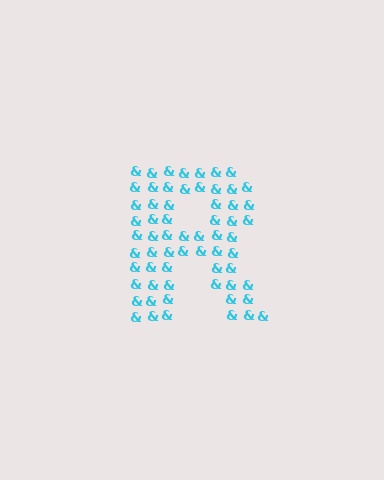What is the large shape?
The large shape is the letter R.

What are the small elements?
The small elements are ampersands.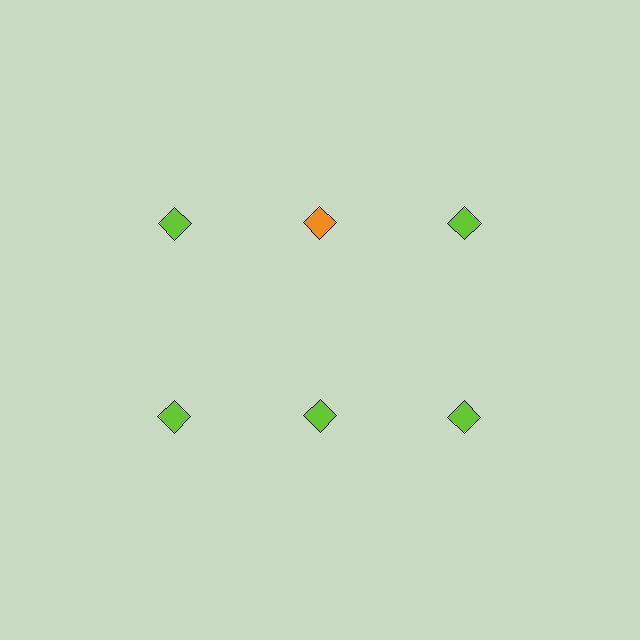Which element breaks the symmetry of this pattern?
The orange diamond in the top row, second from left column breaks the symmetry. All other shapes are lime diamonds.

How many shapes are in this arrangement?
There are 6 shapes arranged in a grid pattern.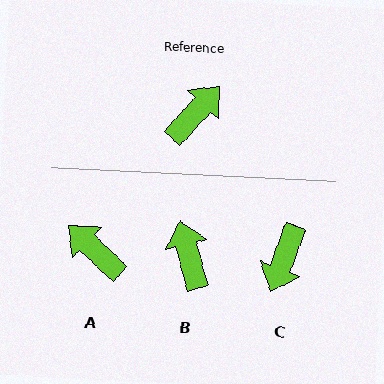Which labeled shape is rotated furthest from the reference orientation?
C, about 159 degrees away.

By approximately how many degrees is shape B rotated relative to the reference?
Approximately 58 degrees counter-clockwise.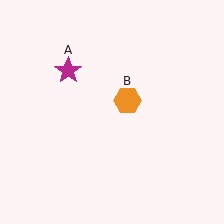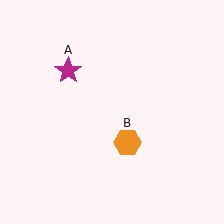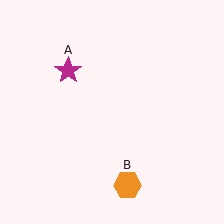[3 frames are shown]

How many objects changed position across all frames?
1 object changed position: orange hexagon (object B).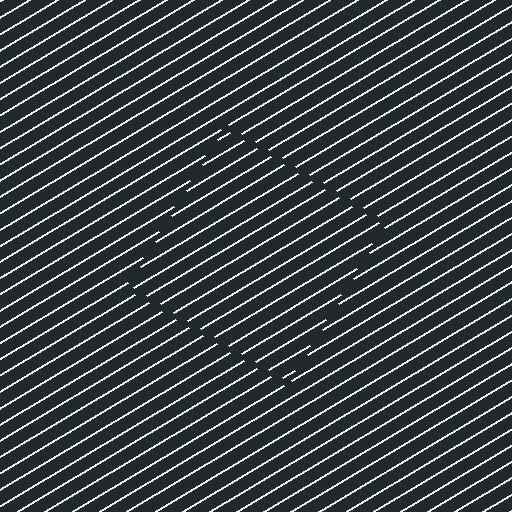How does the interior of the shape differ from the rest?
The interior of the shape contains the same grating, shifted by half a period — the contour is defined by the phase discontinuity where line-ends from the inner and outer gratings abut.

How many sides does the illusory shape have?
4 sides — the line-ends trace a square.